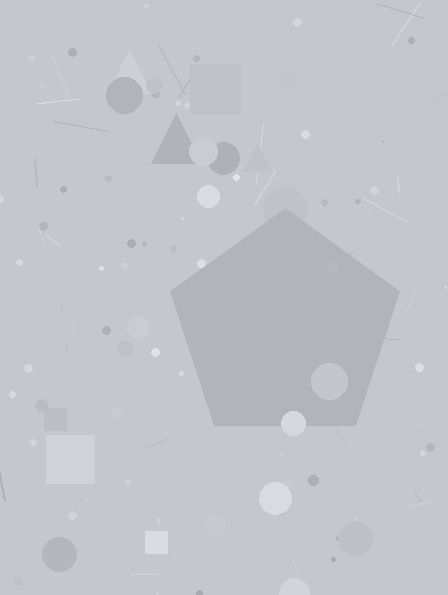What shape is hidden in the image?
A pentagon is hidden in the image.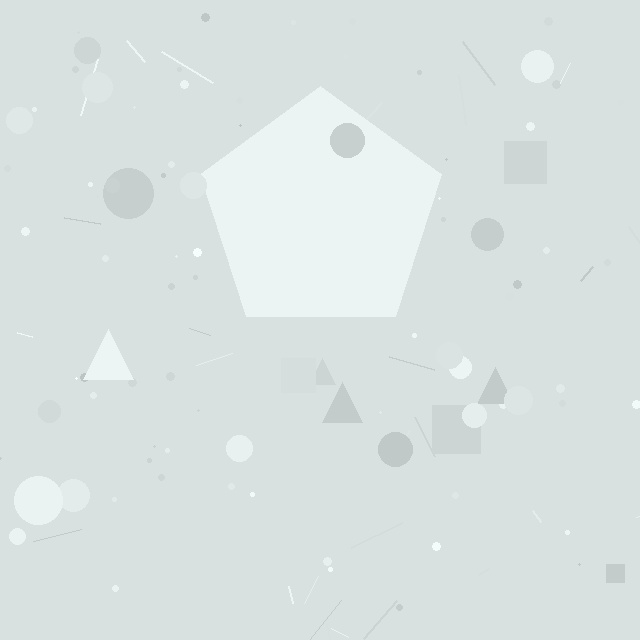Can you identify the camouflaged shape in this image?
The camouflaged shape is a pentagon.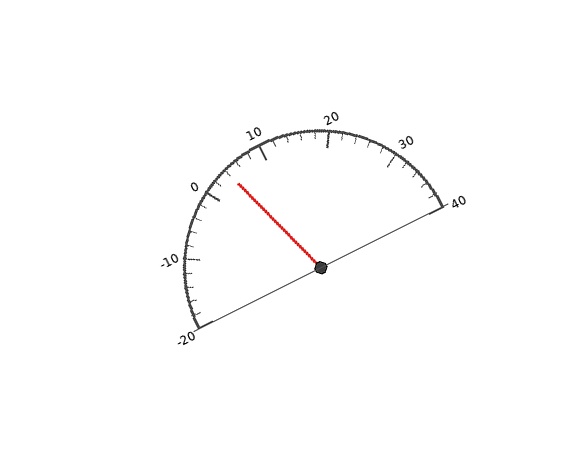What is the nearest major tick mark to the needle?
The nearest major tick mark is 0.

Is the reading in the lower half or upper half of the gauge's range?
The reading is in the lower half of the range (-20 to 40).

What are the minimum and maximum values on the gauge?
The gauge ranges from -20 to 40.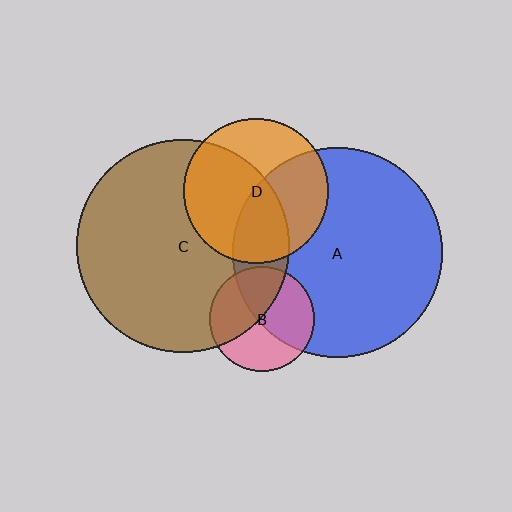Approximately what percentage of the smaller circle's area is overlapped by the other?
Approximately 50%.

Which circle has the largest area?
Circle C (brown).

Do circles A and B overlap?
Yes.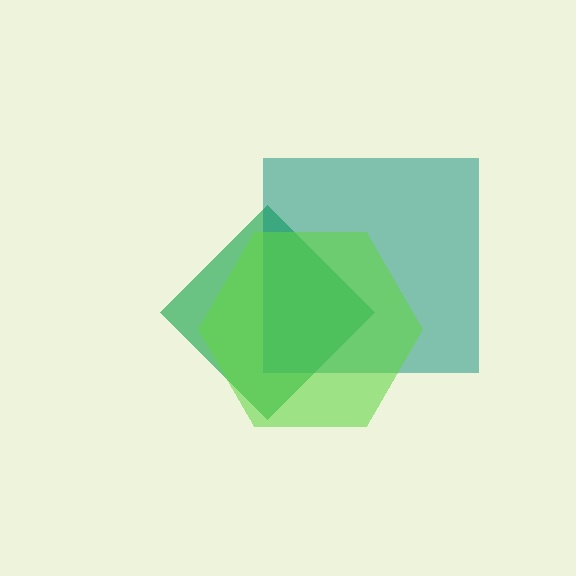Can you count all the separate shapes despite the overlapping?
Yes, there are 3 separate shapes.